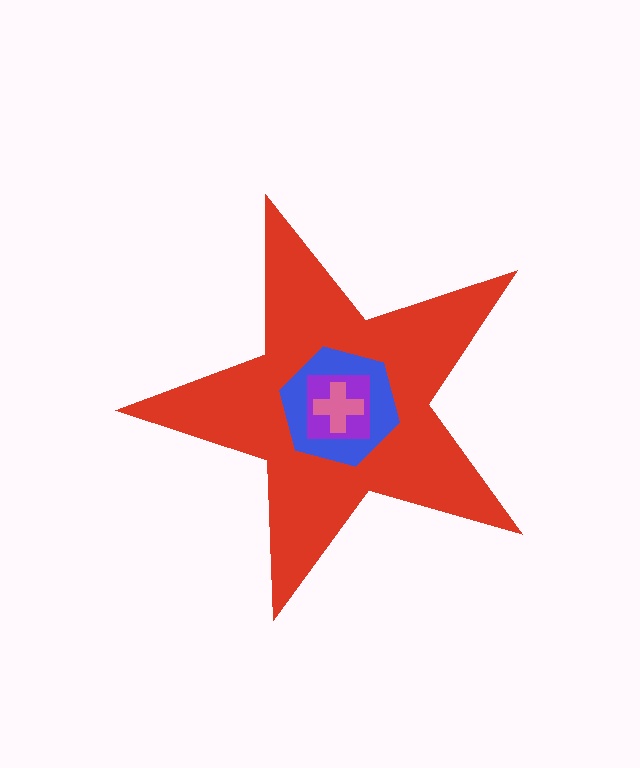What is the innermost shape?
The pink cross.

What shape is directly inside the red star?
The blue hexagon.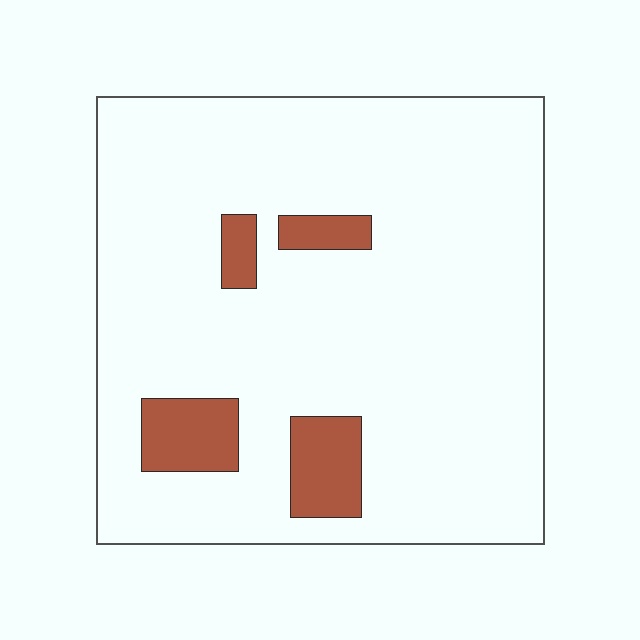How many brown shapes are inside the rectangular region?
4.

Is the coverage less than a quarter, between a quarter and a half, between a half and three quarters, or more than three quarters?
Less than a quarter.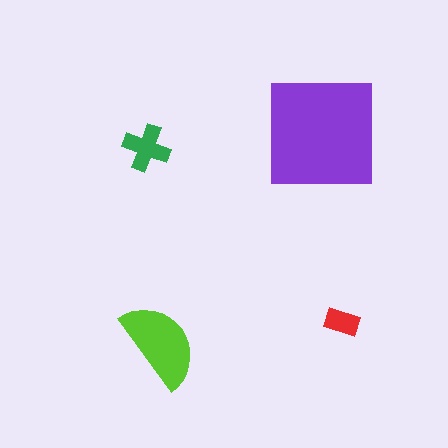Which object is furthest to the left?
The green cross is leftmost.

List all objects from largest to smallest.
The purple square, the lime semicircle, the green cross, the red rectangle.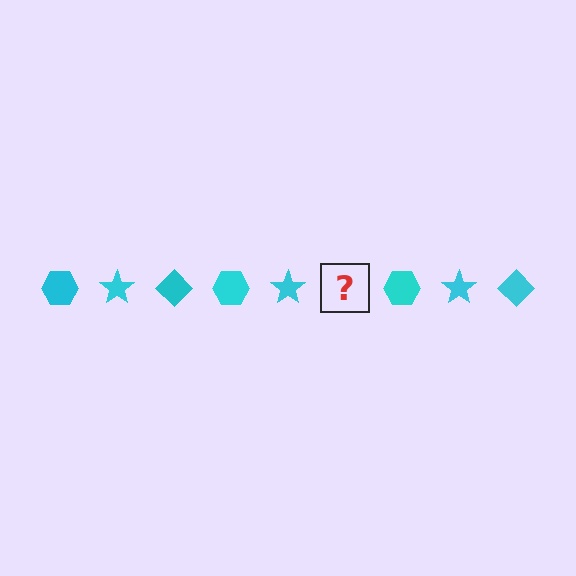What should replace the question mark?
The question mark should be replaced with a cyan diamond.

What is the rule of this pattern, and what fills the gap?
The rule is that the pattern cycles through hexagon, star, diamond shapes in cyan. The gap should be filled with a cyan diamond.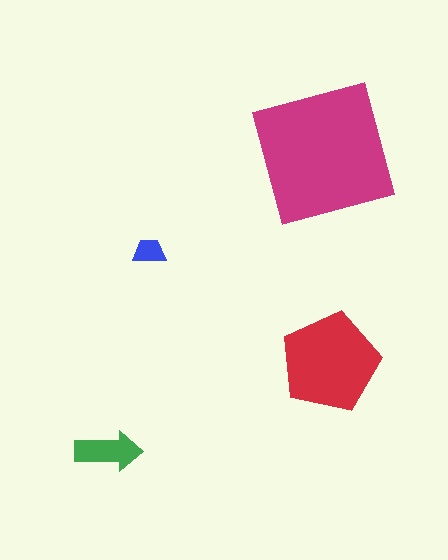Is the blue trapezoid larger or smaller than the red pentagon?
Smaller.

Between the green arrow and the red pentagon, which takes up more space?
The red pentagon.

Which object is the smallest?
The blue trapezoid.